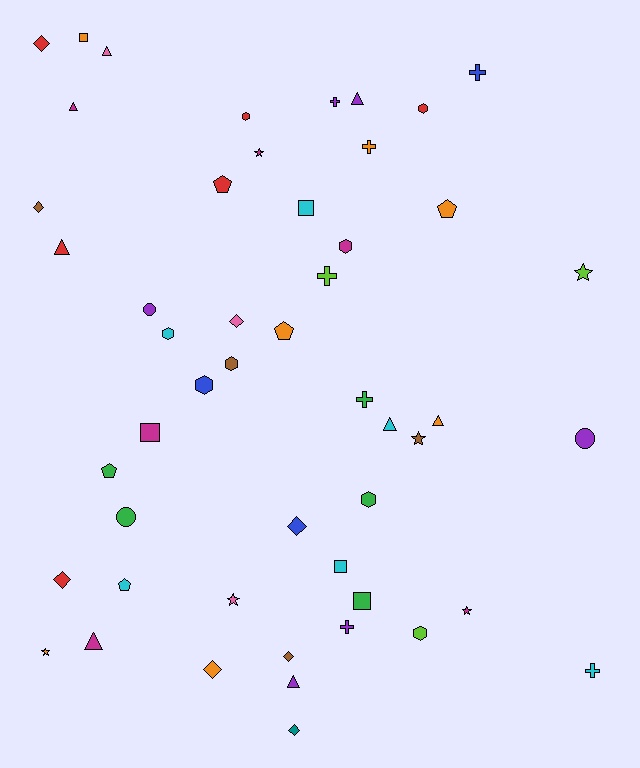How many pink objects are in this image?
There are 3 pink objects.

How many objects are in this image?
There are 50 objects.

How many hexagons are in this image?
There are 8 hexagons.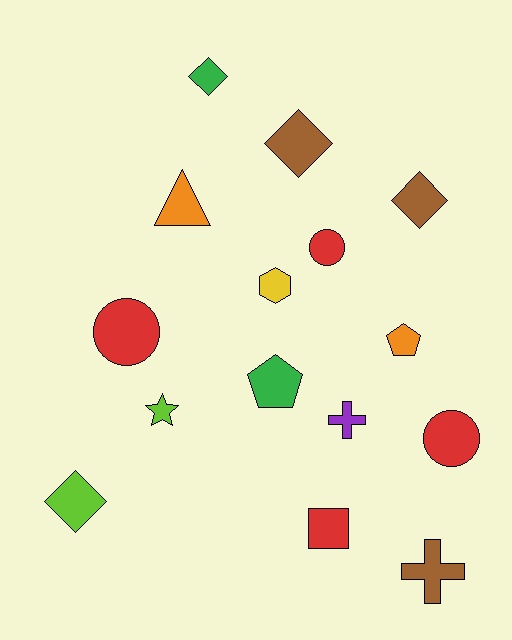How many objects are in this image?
There are 15 objects.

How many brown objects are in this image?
There are 3 brown objects.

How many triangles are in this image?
There is 1 triangle.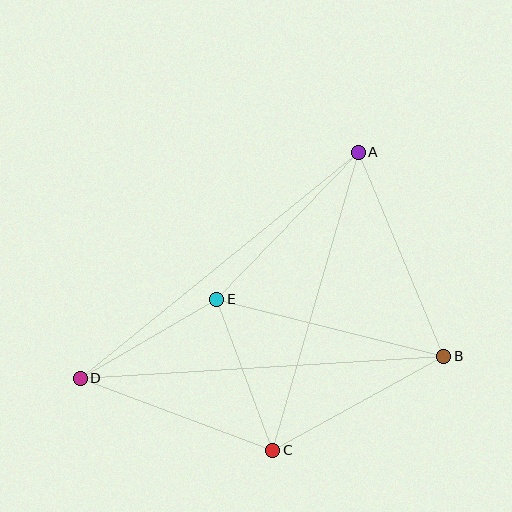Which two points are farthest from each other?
Points B and D are farthest from each other.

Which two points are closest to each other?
Points D and E are closest to each other.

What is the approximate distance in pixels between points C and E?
The distance between C and E is approximately 161 pixels.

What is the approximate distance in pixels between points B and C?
The distance between B and C is approximately 195 pixels.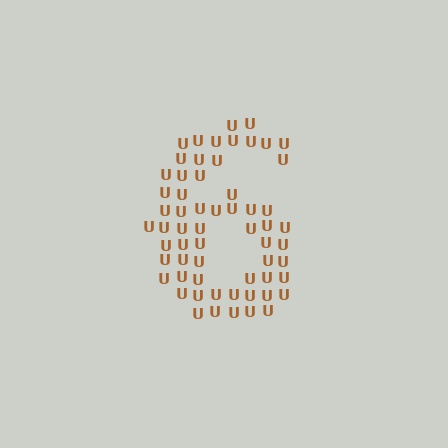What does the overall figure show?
The overall figure shows the digit 6.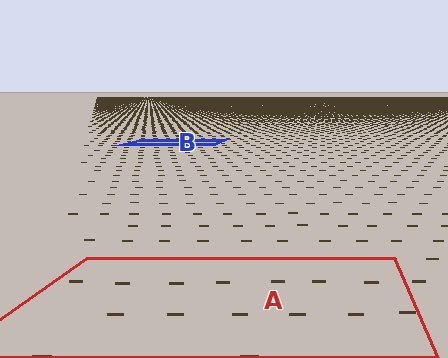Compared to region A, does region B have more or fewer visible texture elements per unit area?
Region B has more texture elements per unit area — they are packed more densely because it is farther away.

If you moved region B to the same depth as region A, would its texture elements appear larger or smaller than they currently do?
They would appear larger. At a closer depth, the same texture elements are projected at a bigger on-screen size.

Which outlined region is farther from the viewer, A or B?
Region B is farther from the viewer — the texture elements inside it appear smaller and more densely packed.